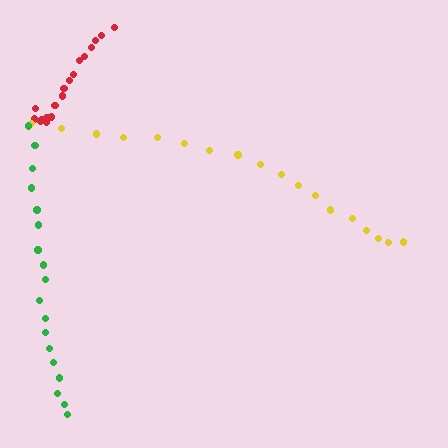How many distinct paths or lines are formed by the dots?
There are 3 distinct paths.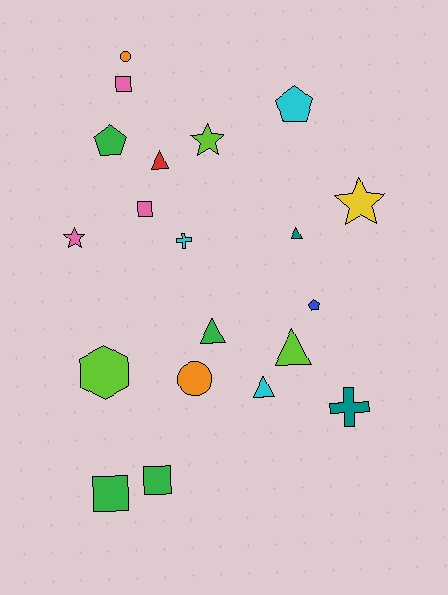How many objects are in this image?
There are 20 objects.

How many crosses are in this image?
There are 2 crosses.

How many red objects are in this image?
There is 1 red object.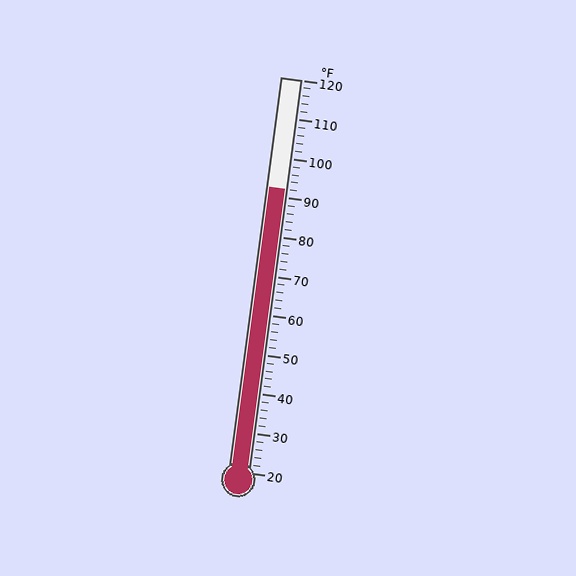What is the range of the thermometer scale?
The thermometer scale ranges from 20°F to 120°F.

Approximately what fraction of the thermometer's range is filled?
The thermometer is filled to approximately 70% of its range.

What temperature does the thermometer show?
The thermometer shows approximately 92°F.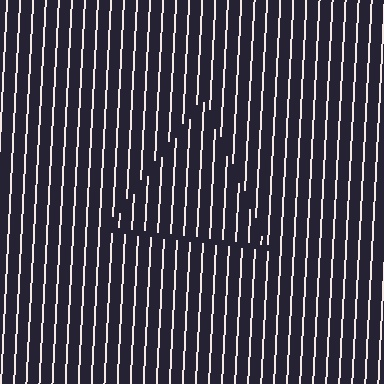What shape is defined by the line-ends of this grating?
An illusory triangle. The interior of the shape contains the same grating, shifted by half a period — the contour is defined by the phase discontinuity where line-ends from the inner and outer gratings abut.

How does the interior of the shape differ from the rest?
The interior of the shape contains the same grating, shifted by half a period — the contour is defined by the phase discontinuity where line-ends from the inner and outer gratings abut.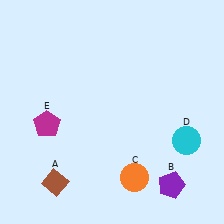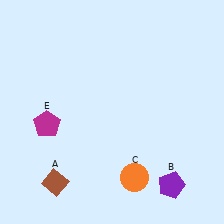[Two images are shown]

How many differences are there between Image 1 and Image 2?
There is 1 difference between the two images.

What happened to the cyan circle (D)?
The cyan circle (D) was removed in Image 2. It was in the bottom-right area of Image 1.